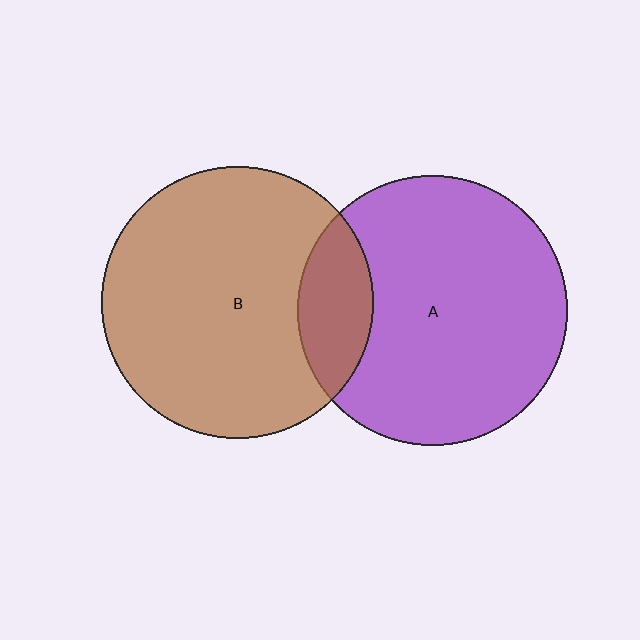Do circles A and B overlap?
Yes.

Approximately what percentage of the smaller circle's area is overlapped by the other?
Approximately 15%.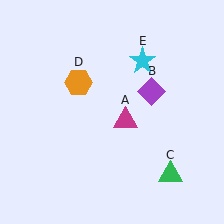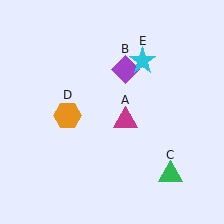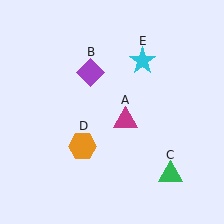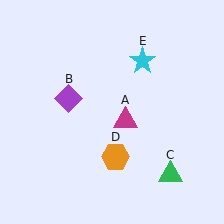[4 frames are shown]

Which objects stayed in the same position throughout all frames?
Magenta triangle (object A) and green triangle (object C) and cyan star (object E) remained stationary.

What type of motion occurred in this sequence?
The purple diamond (object B), orange hexagon (object D) rotated counterclockwise around the center of the scene.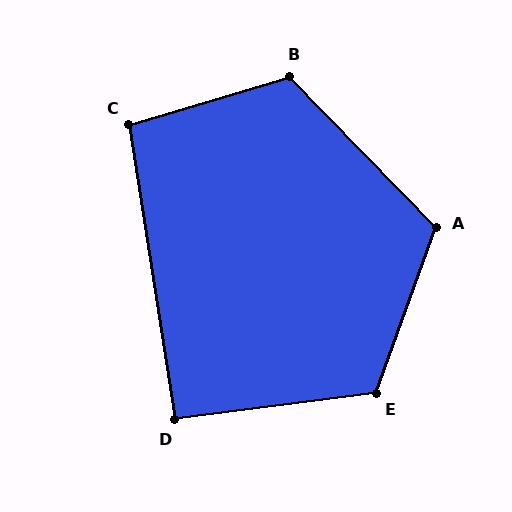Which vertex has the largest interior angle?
B, at approximately 117 degrees.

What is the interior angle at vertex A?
Approximately 116 degrees (obtuse).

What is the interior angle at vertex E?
Approximately 117 degrees (obtuse).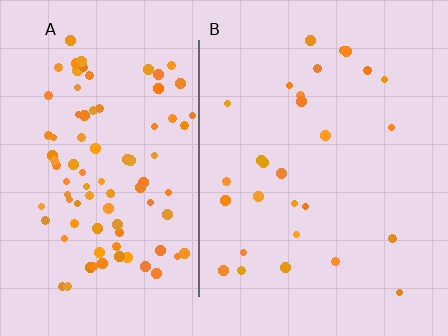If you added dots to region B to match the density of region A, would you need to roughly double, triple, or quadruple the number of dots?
Approximately triple.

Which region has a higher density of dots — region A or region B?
A (the left).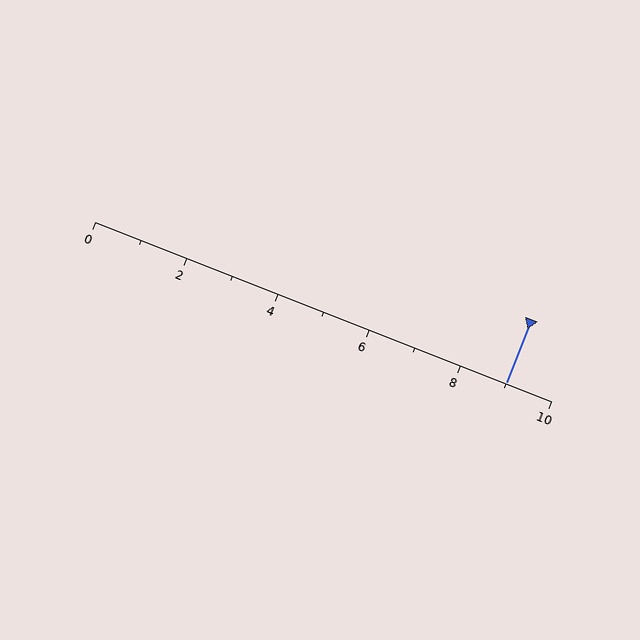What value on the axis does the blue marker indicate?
The marker indicates approximately 9.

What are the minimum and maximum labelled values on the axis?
The axis runs from 0 to 10.